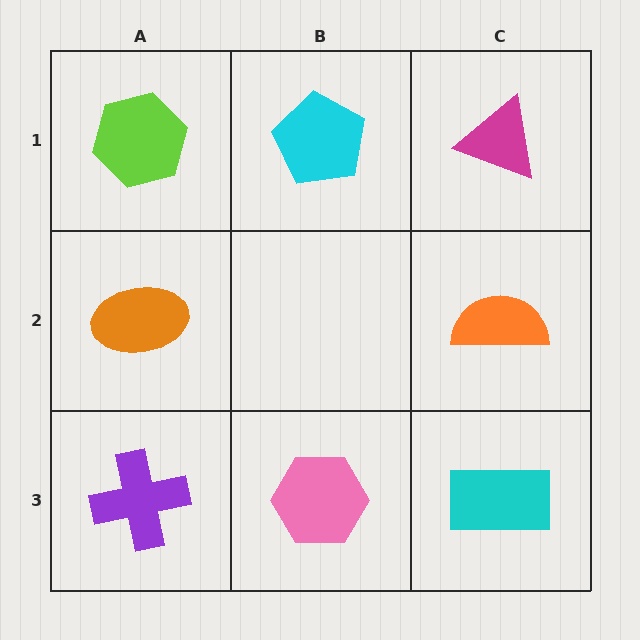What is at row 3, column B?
A pink hexagon.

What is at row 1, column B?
A cyan pentagon.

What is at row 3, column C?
A cyan rectangle.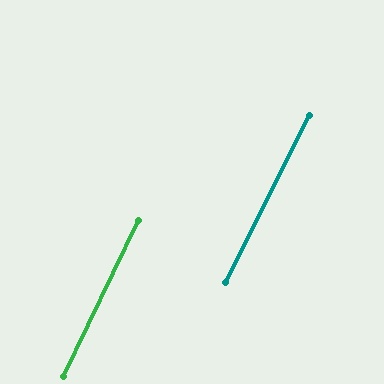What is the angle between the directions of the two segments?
Approximately 1 degree.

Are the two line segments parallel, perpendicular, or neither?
Parallel — their directions differ by only 1.2°.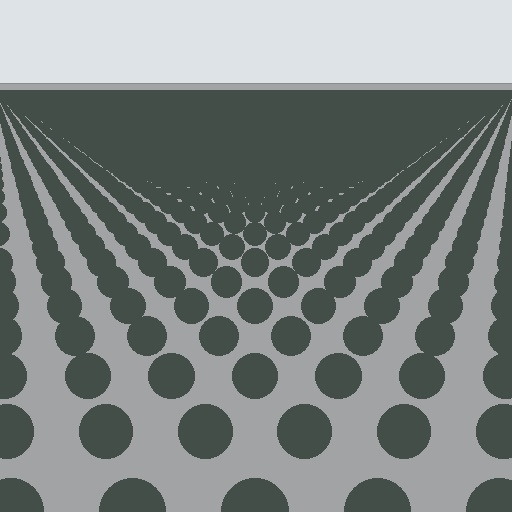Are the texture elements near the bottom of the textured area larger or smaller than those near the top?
Larger. Near the bottom, elements are closer to the viewer and appear at a bigger on-screen size.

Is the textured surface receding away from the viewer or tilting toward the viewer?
The surface is receding away from the viewer. Texture elements get smaller and denser toward the top.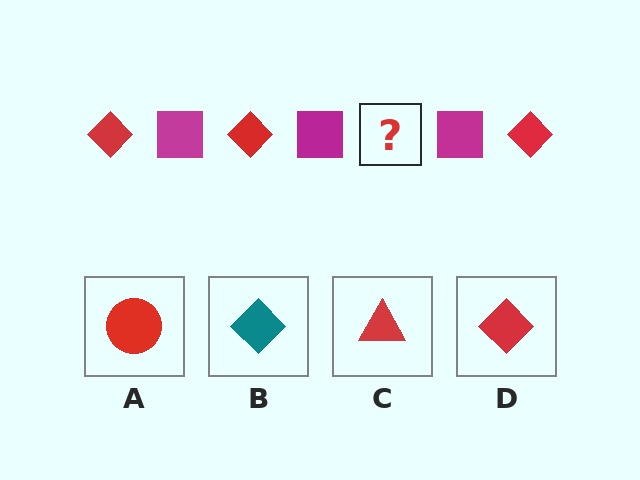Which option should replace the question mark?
Option D.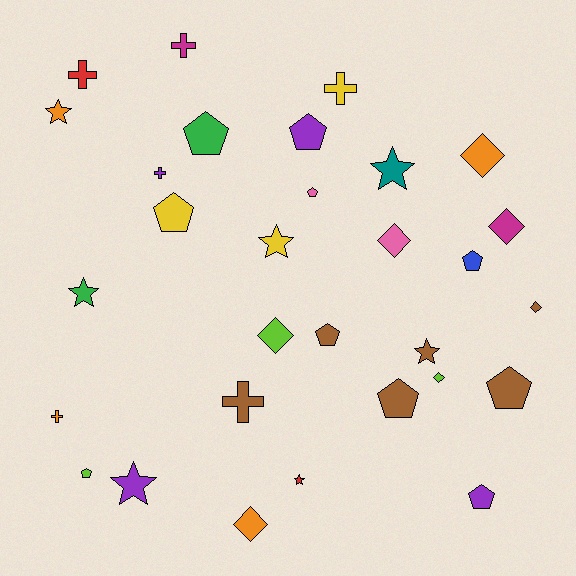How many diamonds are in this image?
There are 7 diamonds.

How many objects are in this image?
There are 30 objects.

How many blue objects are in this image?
There is 1 blue object.